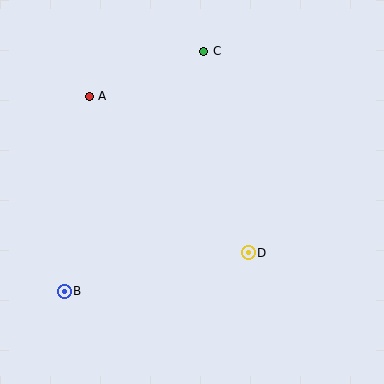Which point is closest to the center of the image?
Point D at (248, 253) is closest to the center.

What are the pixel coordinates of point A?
Point A is at (89, 96).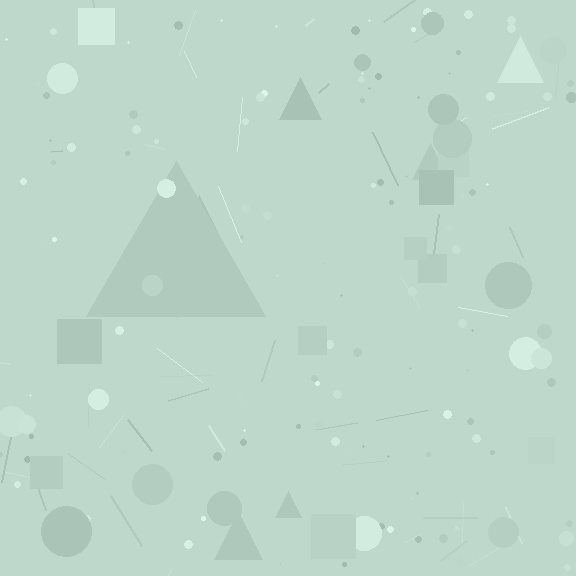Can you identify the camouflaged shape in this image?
The camouflaged shape is a triangle.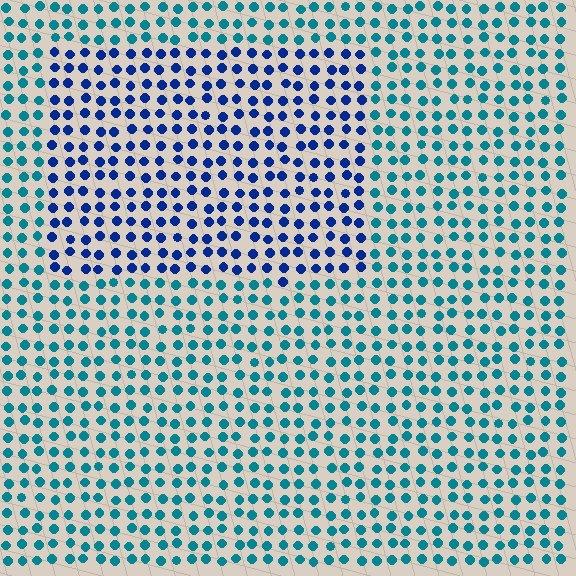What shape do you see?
I see a rectangle.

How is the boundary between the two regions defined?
The boundary is defined purely by a slight shift in hue (about 40 degrees). Spacing, size, and orientation are identical on both sides.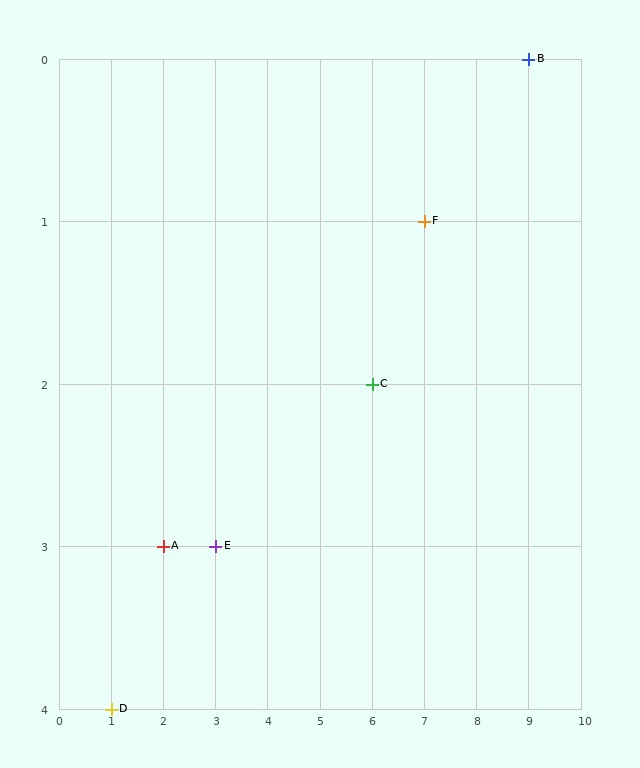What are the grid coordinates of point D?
Point D is at grid coordinates (1, 4).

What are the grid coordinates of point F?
Point F is at grid coordinates (7, 1).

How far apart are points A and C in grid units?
Points A and C are 4 columns and 1 row apart (about 4.1 grid units diagonally).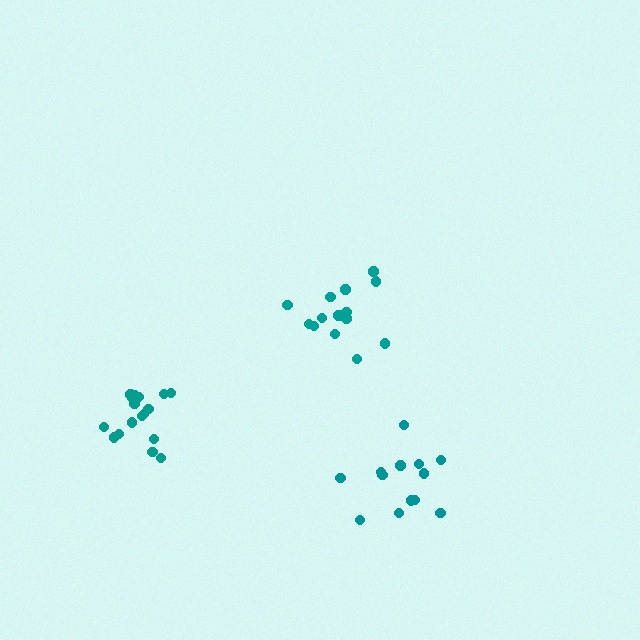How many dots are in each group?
Group 1: 13 dots, Group 2: 14 dots, Group 3: 17 dots (44 total).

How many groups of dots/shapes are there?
There are 3 groups.